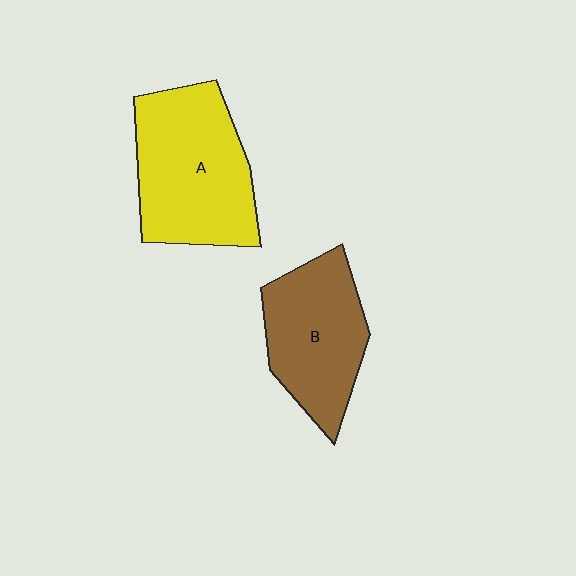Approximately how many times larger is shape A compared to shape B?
Approximately 1.3 times.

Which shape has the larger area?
Shape A (yellow).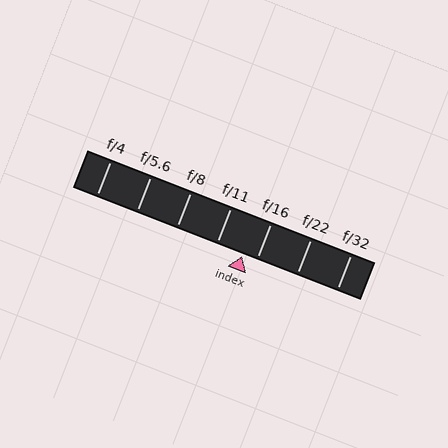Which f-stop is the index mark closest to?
The index mark is closest to f/16.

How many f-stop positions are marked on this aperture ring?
There are 7 f-stop positions marked.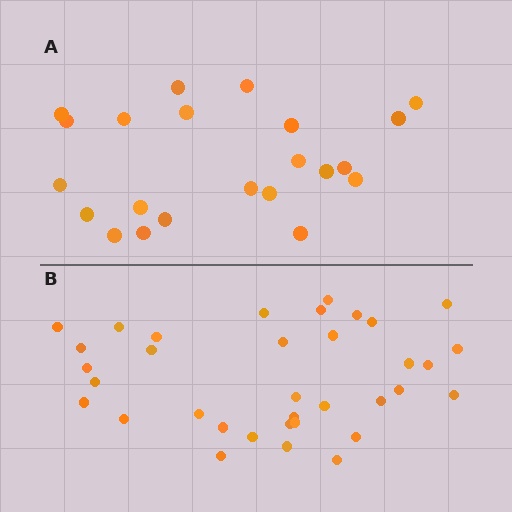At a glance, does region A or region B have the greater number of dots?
Region B (the bottom region) has more dots.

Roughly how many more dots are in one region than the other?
Region B has approximately 15 more dots than region A.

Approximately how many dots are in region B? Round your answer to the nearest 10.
About 40 dots. (The exact count is 35, which rounds to 40.)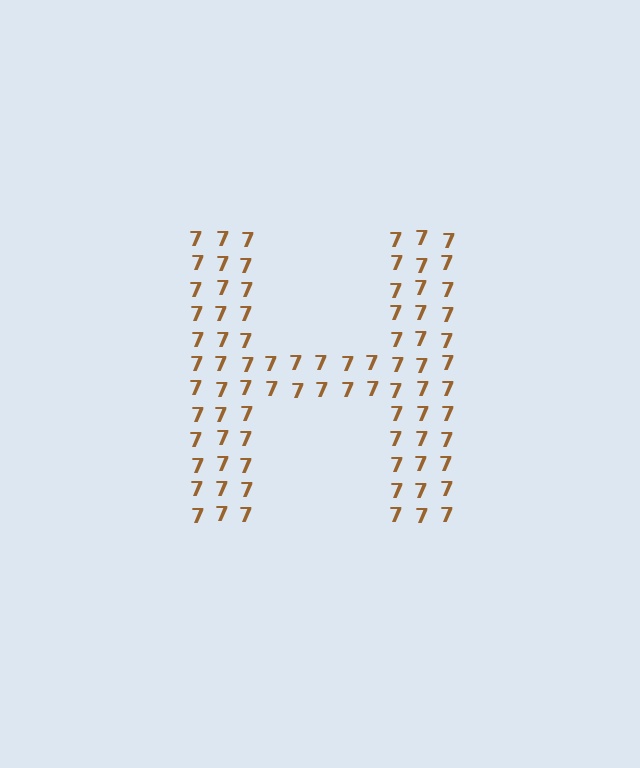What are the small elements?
The small elements are digit 7's.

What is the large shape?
The large shape is the letter H.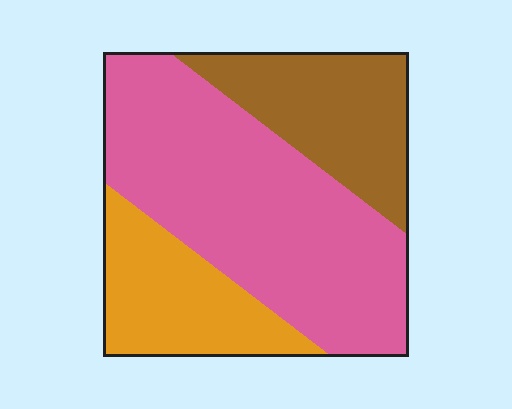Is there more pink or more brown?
Pink.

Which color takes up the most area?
Pink, at roughly 55%.